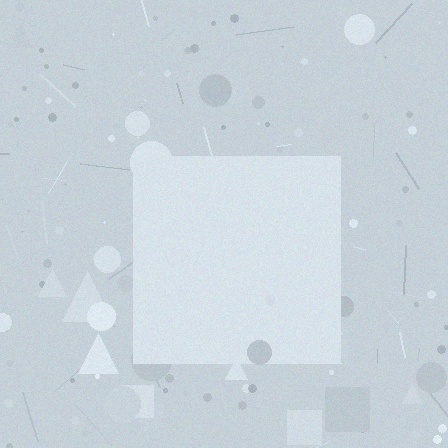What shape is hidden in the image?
A square is hidden in the image.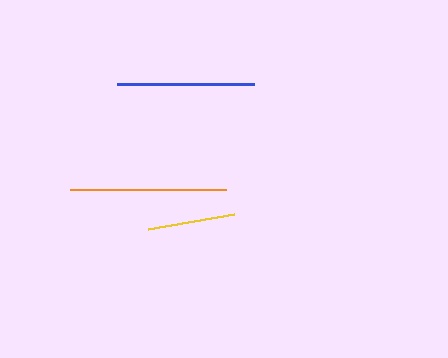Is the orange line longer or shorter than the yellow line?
The orange line is longer than the yellow line.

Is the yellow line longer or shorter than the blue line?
The blue line is longer than the yellow line.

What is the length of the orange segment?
The orange segment is approximately 155 pixels long.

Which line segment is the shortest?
The yellow line is the shortest at approximately 87 pixels.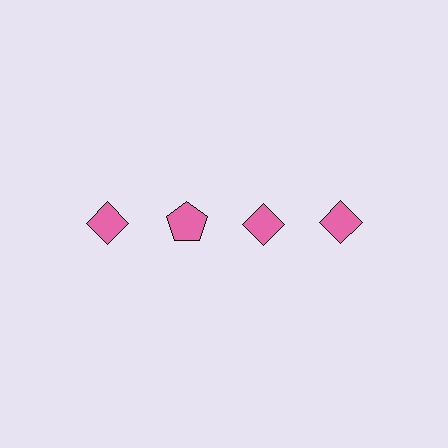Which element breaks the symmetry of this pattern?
The pink pentagon in the top row, second from left column breaks the symmetry. All other shapes are pink diamonds.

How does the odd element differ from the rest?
It has a different shape: pentagon instead of diamond.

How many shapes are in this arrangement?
There are 4 shapes arranged in a grid pattern.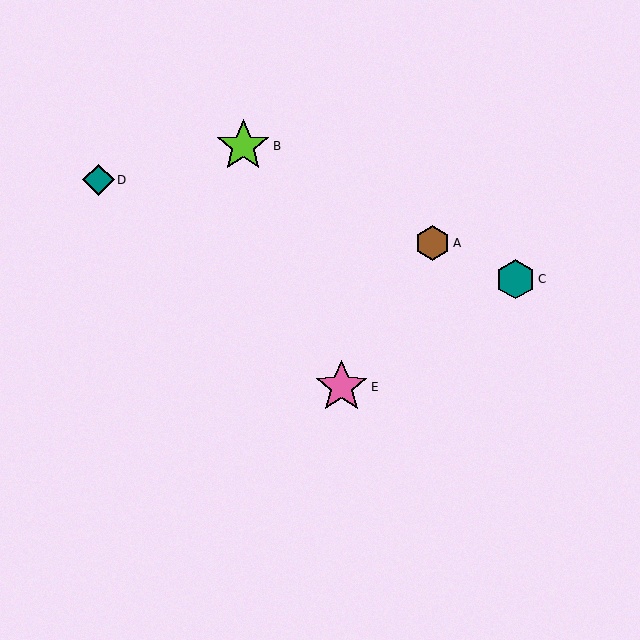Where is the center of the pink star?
The center of the pink star is at (342, 387).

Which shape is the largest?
The pink star (labeled E) is the largest.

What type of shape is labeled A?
Shape A is a brown hexagon.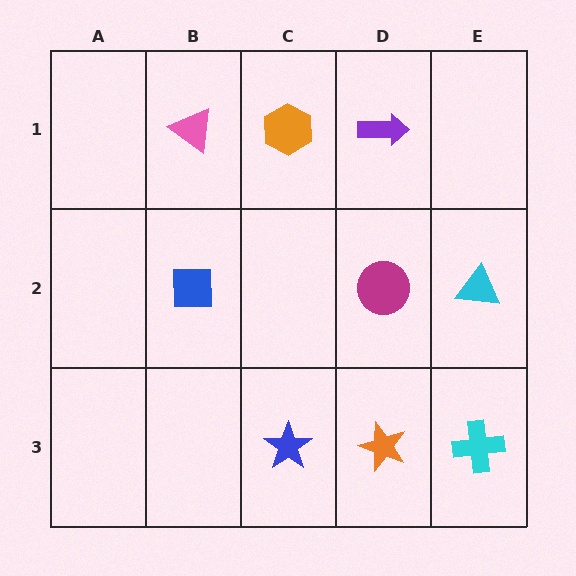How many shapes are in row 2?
3 shapes.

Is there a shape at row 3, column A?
No, that cell is empty.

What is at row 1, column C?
An orange hexagon.